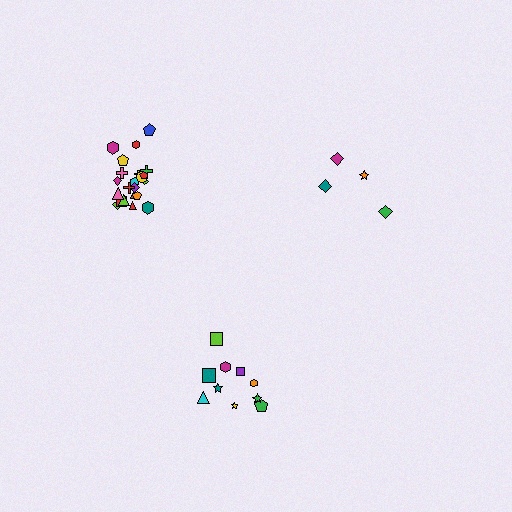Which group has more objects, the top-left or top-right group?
The top-left group.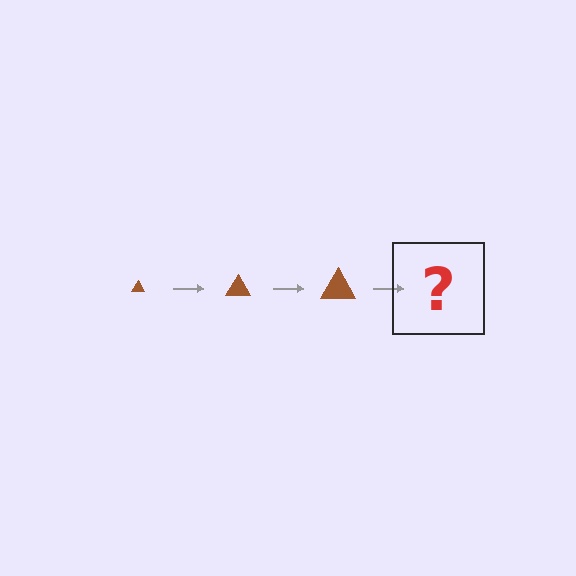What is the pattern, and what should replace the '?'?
The pattern is that the triangle gets progressively larger each step. The '?' should be a brown triangle, larger than the previous one.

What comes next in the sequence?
The next element should be a brown triangle, larger than the previous one.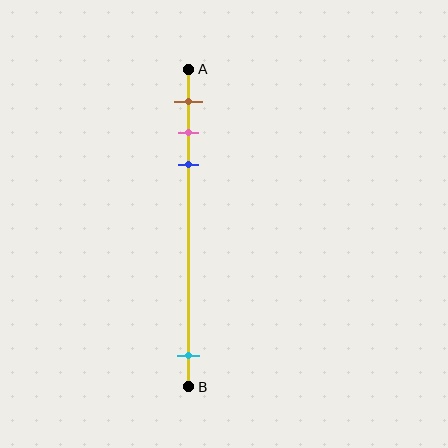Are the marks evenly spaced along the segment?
No, the marks are not evenly spaced.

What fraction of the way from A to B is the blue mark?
The blue mark is approximately 30% (0.3) of the way from A to B.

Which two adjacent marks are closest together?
The pink and blue marks are the closest adjacent pair.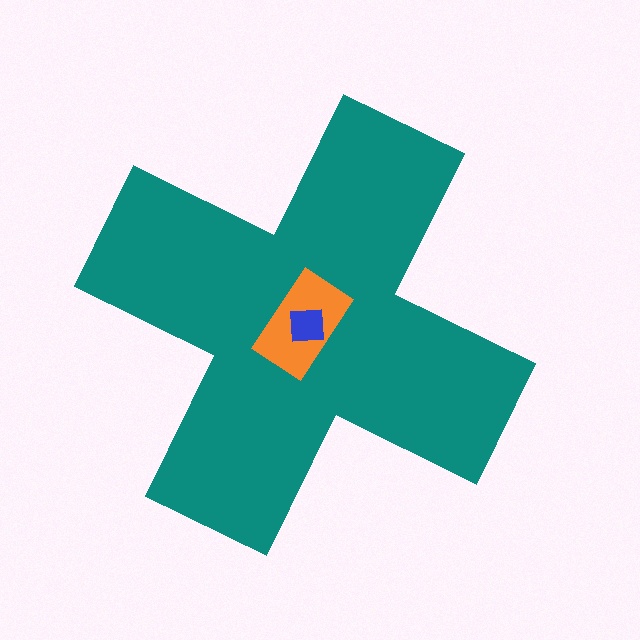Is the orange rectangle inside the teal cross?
Yes.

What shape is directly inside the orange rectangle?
The blue square.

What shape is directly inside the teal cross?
The orange rectangle.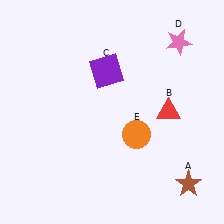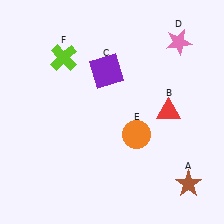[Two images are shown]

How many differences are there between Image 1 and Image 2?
There is 1 difference between the two images.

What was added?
A lime cross (F) was added in Image 2.